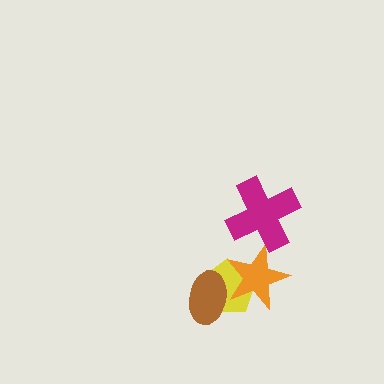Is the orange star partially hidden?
Yes, it is partially covered by another shape.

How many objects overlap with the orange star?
3 objects overlap with the orange star.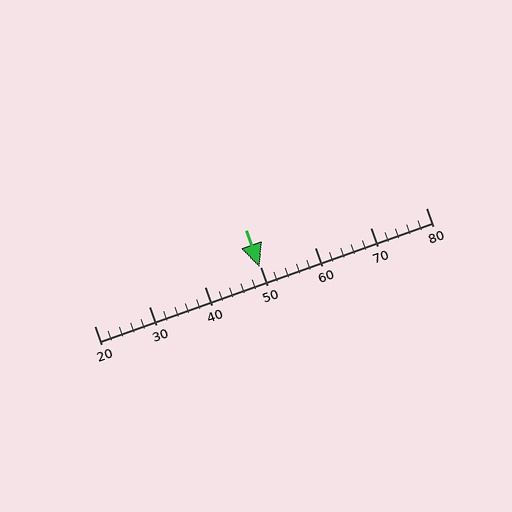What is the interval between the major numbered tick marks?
The major tick marks are spaced 10 units apart.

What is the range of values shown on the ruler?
The ruler shows values from 20 to 80.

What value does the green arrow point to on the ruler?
The green arrow points to approximately 50.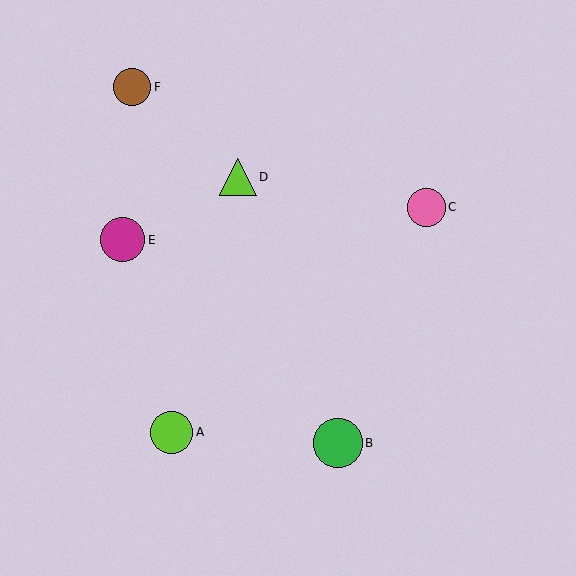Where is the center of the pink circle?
The center of the pink circle is at (426, 207).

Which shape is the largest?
The green circle (labeled B) is the largest.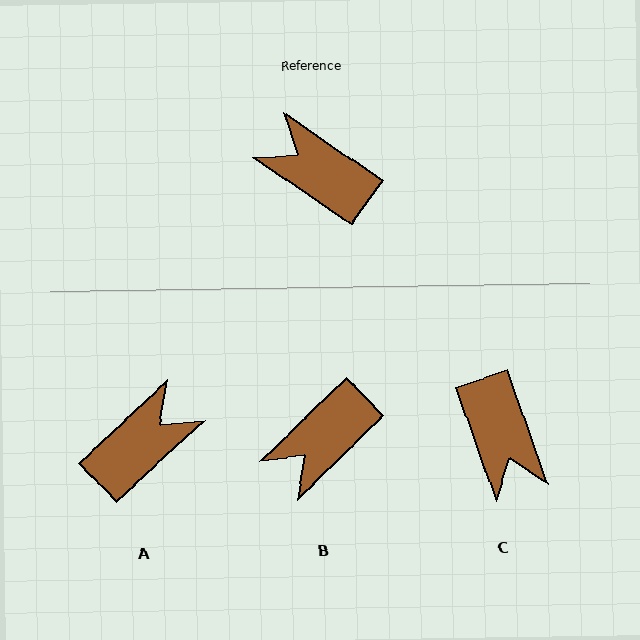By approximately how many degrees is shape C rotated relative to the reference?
Approximately 144 degrees counter-clockwise.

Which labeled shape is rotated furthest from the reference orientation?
C, about 144 degrees away.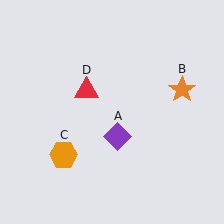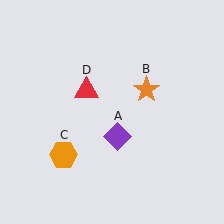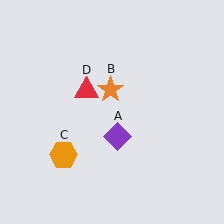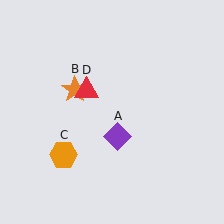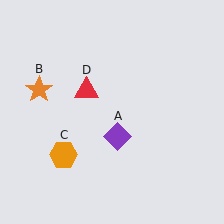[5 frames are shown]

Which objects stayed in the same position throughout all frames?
Purple diamond (object A) and orange hexagon (object C) and red triangle (object D) remained stationary.